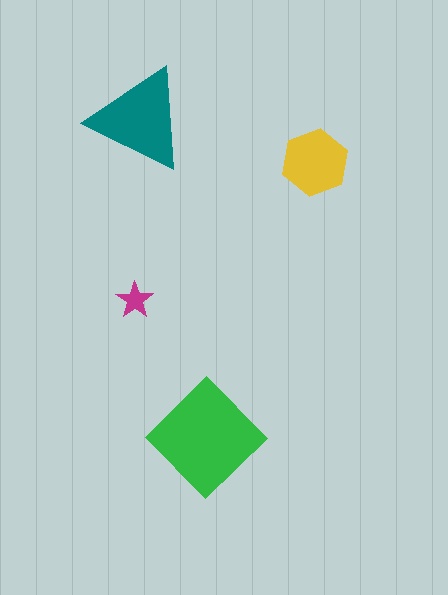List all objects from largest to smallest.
The green diamond, the teal triangle, the yellow hexagon, the magenta star.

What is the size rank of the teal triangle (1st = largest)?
2nd.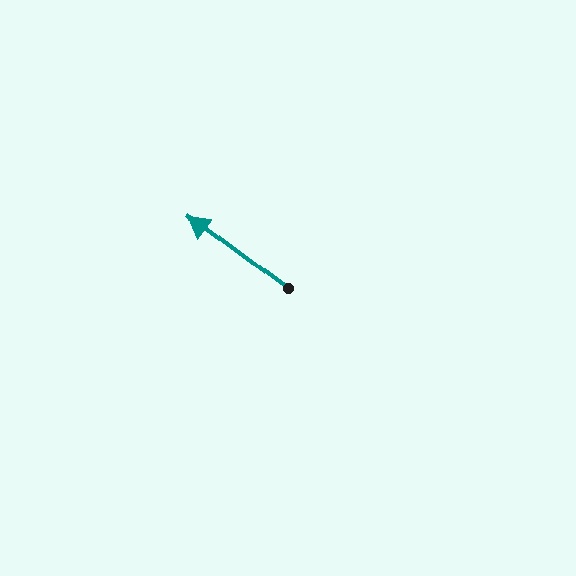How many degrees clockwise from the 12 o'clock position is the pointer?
Approximately 307 degrees.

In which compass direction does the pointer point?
Northwest.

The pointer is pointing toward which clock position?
Roughly 10 o'clock.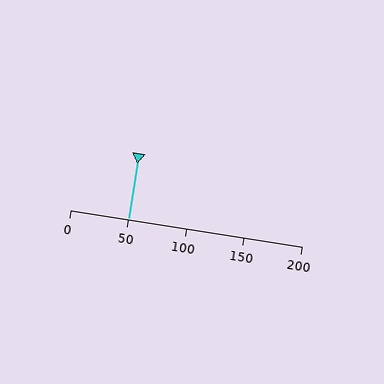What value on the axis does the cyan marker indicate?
The marker indicates approximately 50.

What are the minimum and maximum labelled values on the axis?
The axis runs from 0 to 200.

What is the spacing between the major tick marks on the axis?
The major ticks are spaced 50 apart.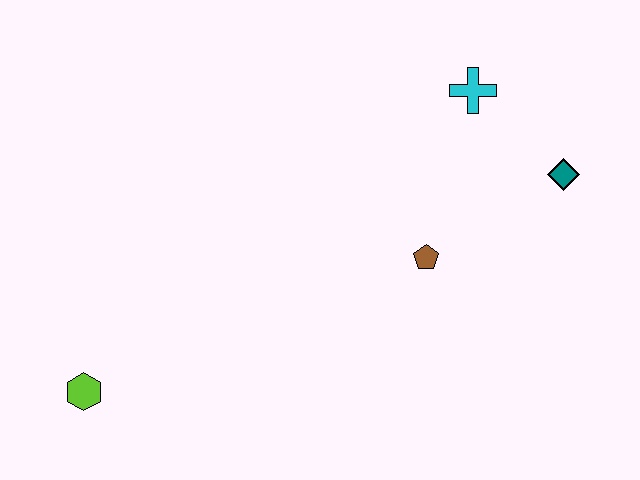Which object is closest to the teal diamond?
The cyan cross is closest to the teal diamond.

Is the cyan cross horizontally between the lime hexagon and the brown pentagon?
No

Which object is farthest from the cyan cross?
The lime hexagon is farthest from the cyan cross.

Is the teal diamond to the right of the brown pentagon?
Yes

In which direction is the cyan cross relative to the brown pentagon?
The cyan cross is above the brown pentagon.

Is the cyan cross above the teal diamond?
Yes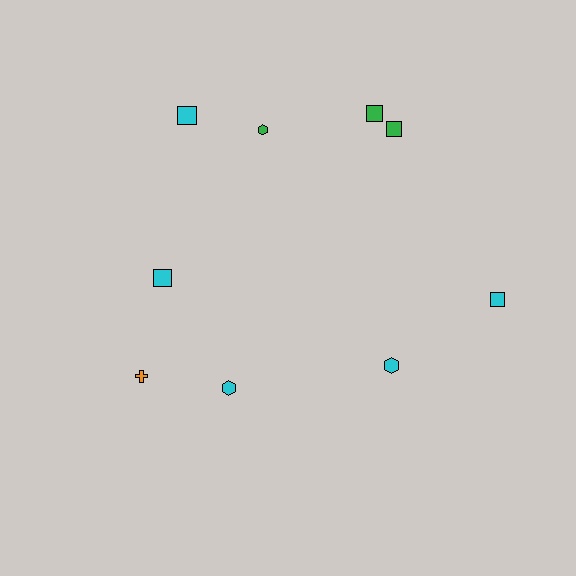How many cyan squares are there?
There are 3 cyan squares.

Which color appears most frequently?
Cyan, with 5 objects.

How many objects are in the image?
There are 9 objects.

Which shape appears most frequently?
Square, with 5 objects.